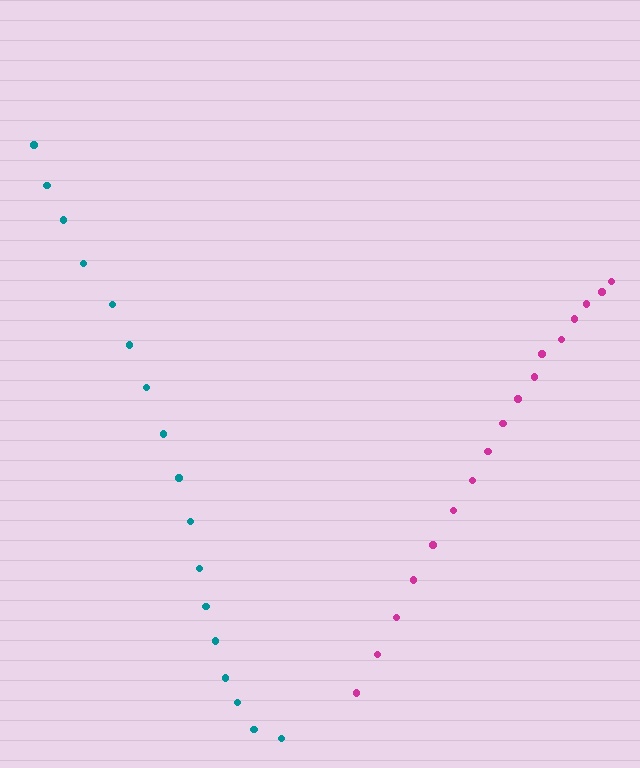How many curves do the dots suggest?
There are 2 distinct paths.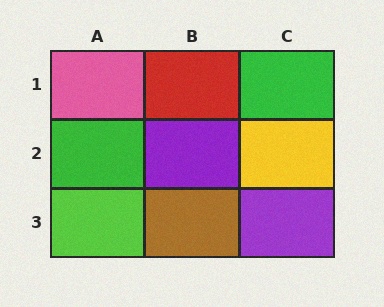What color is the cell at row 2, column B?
Purple.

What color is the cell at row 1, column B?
Red.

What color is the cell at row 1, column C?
Green.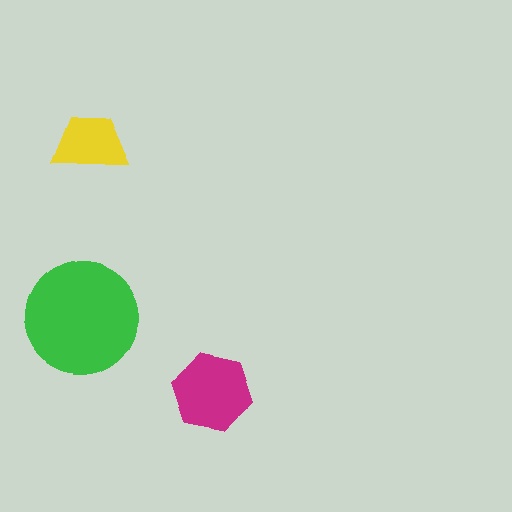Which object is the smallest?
The yellow trapezoid.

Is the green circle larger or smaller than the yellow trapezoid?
Larger.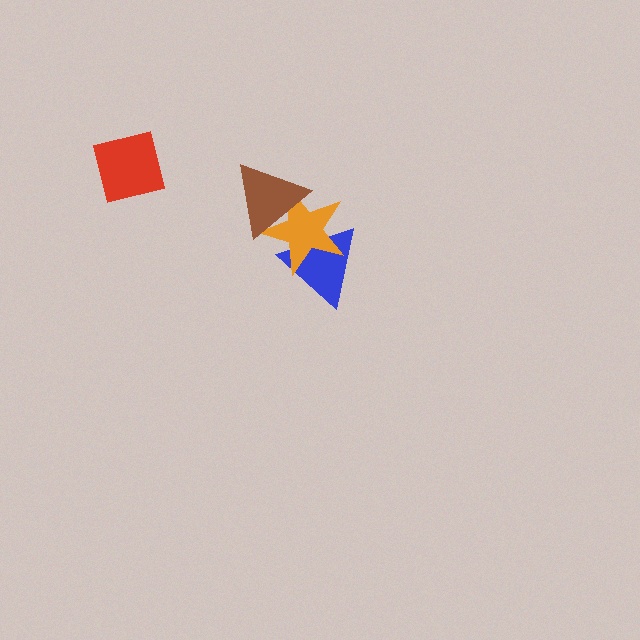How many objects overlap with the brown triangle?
1 object overlaps with the brown triangle.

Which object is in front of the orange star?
The brown triangle is in front of the orange star.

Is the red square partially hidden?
No, no other shape covers it.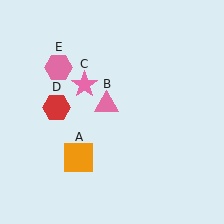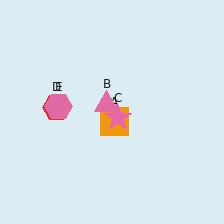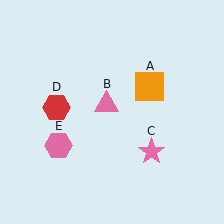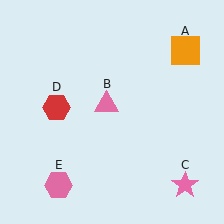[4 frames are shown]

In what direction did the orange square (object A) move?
The orange square (object A) moved up and to the right.